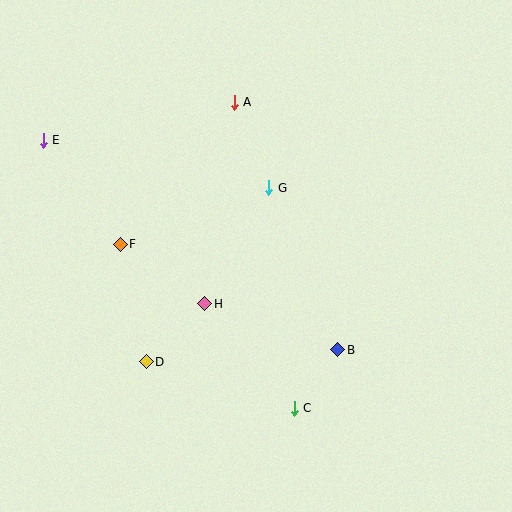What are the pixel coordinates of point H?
Point H is at (205, 304).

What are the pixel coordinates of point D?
Point D is at (146, 362).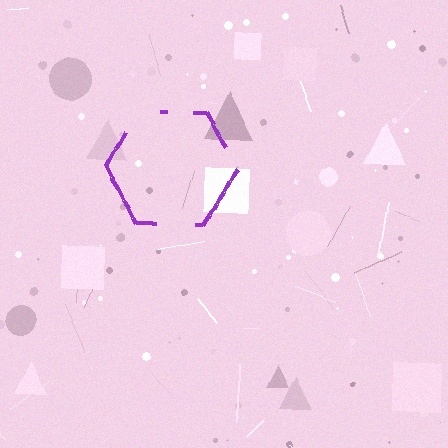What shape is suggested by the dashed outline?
The dashed outline suggests a hexagon.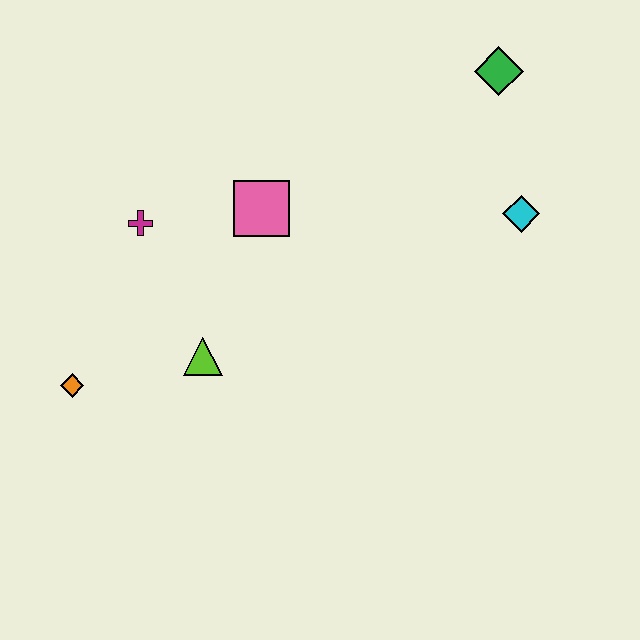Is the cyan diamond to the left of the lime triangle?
No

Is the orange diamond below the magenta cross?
Yes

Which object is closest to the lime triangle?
The orange diamond is closest to the lime triangle.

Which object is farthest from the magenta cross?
The green diamond is farthest from the magenta cross.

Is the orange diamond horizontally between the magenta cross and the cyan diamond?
No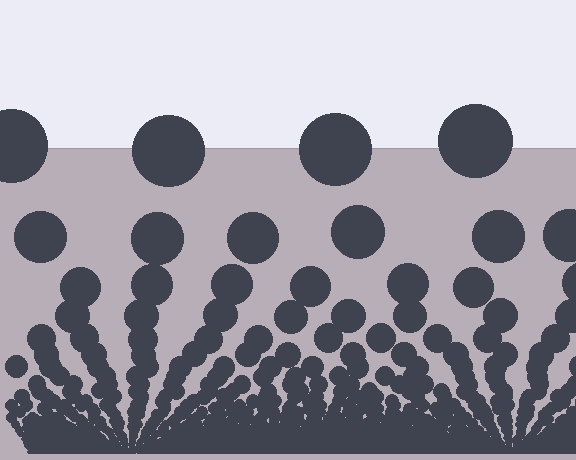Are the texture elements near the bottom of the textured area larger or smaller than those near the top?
Smaller. The gradient is inverted — elements near the bottom are smaller and denser.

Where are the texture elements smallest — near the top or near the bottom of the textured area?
Near the bottom.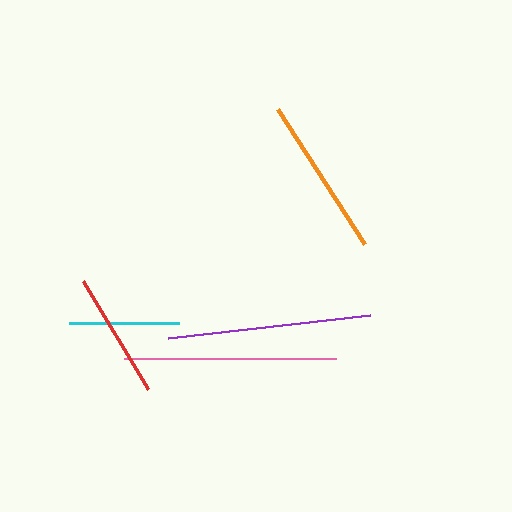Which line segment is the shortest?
The cyan line is the shortest at approximately 110 pixels.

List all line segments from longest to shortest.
From longest to shortest: pink, purple, orange, red, cyan.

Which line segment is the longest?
The pink line is the longest at approximately 213 pixels.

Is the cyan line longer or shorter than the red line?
The red line is longer than the cyan line.